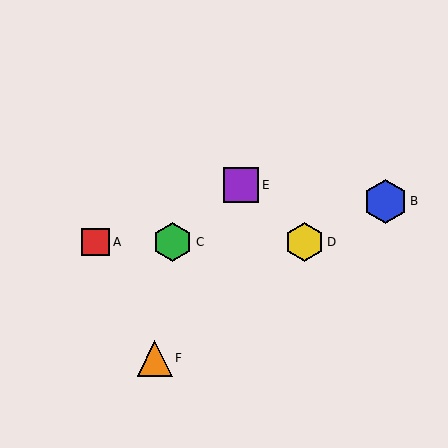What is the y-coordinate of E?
Object E is at y≈185.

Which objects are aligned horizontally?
Objects A, C, D are aligned horizontally.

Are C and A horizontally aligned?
Yes, both are at y≈242.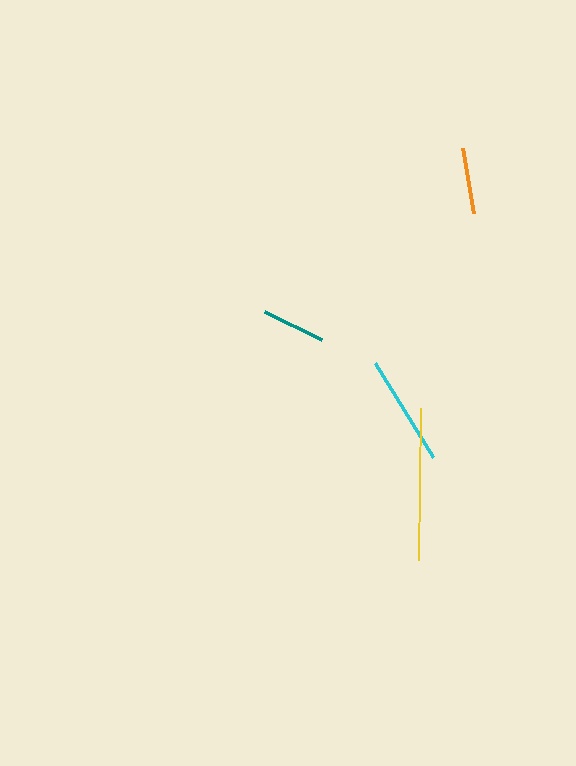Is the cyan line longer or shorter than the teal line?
The cyan line is longer than the teal line.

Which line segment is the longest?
The yellow line is the longest at approximately 151 pixels.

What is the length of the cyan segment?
The cyan segment is approximately 111 pixels long.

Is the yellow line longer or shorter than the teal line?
The yellow line is longer than the teal line.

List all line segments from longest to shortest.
From longest to shortest: yellow, cyan, orange, teal.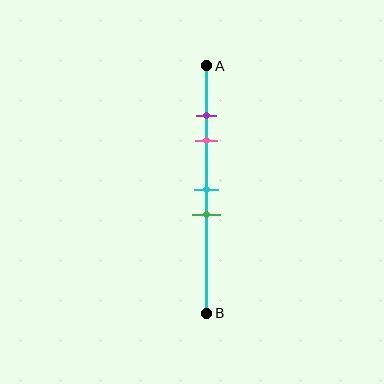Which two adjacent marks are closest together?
The purple and pink marks are the closest adjacent pair.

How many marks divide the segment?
There are 4 marks dividing the segment.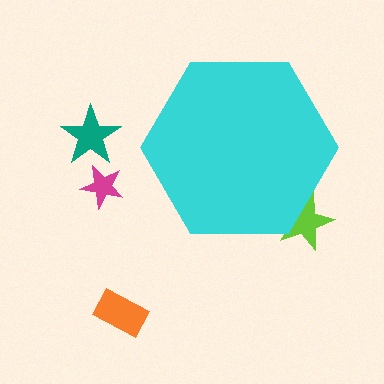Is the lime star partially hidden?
Yes, the lime star is partially hidden behind the cyan hexagon.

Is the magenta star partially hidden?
No, the magenta star is fully visible.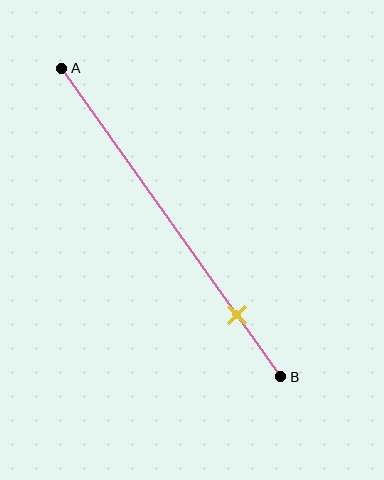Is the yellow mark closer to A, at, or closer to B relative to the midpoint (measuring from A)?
The yellow mark is closer to point B than the midpoint of segment AB.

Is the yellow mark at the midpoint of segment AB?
No, the mark is at about 80% from A, not at the 50% midpoint.